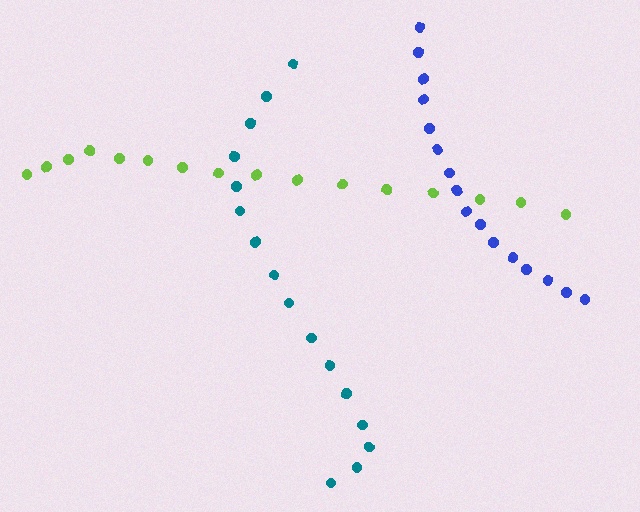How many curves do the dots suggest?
There are 3 distinct paths.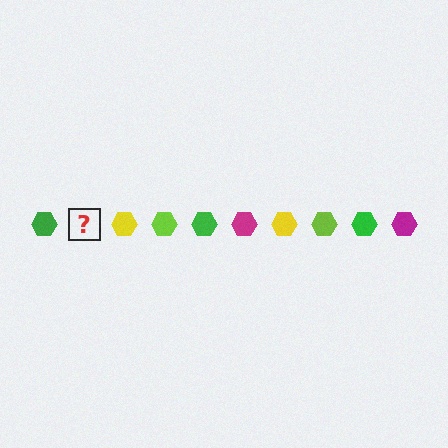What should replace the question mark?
The question mark should be replaced with a magenta hexagon.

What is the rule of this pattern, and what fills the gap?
The rule is that the pattern cycles through green, magenta, yellow, lime hexagons. The gap should be filled with a magenta hexagon.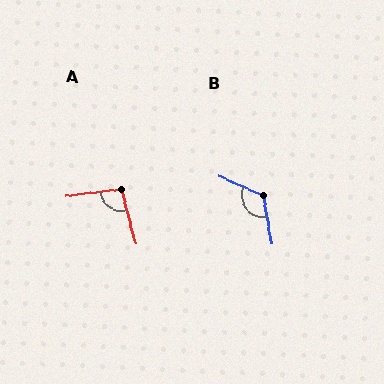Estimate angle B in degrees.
Approximately 124 degrees.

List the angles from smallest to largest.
A (97°), B (124°).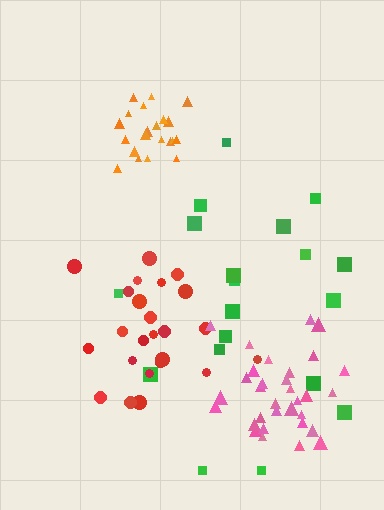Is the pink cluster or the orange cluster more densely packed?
Orange.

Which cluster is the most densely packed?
Orange.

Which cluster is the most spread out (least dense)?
Green.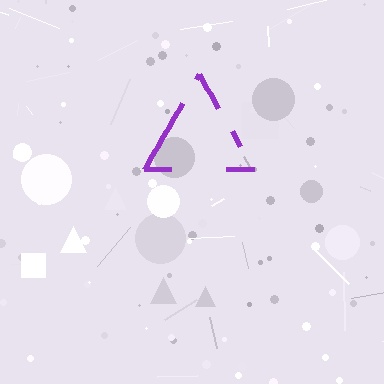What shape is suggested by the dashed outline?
The dashed outline suggests a triangle.